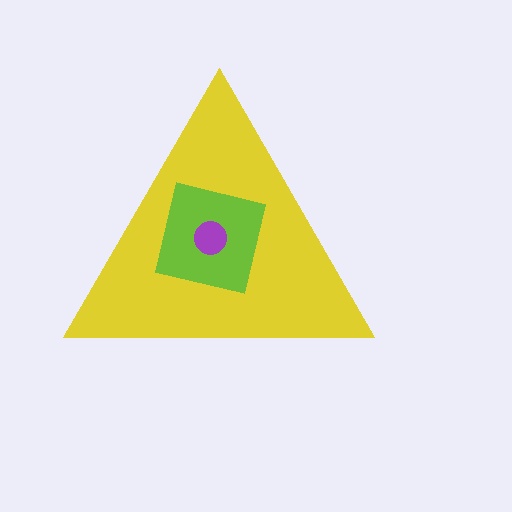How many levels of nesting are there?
3.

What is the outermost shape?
The yellow triangle.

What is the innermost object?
The purple circle.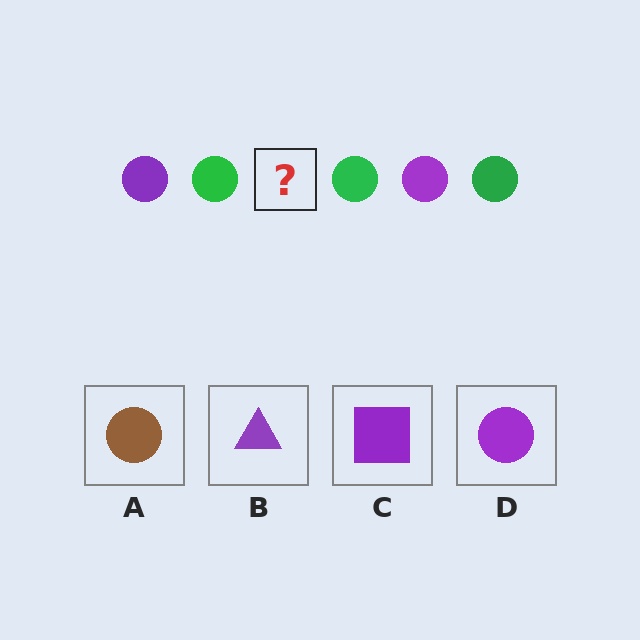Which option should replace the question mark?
Option D.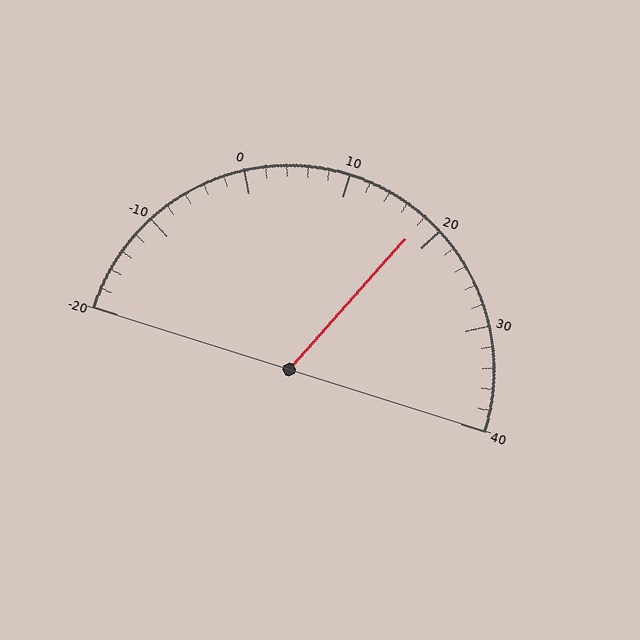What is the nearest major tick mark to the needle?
The nearest major tick mark is 20.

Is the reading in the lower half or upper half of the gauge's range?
The reading is in the upper half of the range (-20 to 40).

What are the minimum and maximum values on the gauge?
The gauge ranges from -20 to 40.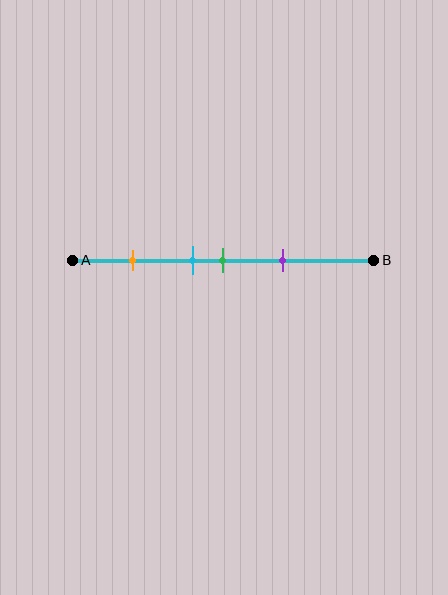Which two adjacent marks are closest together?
The cyan and green marks are the closest adjacent pair.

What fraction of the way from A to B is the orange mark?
The orange mark is approximately 20% (0.2) of the way from A to B.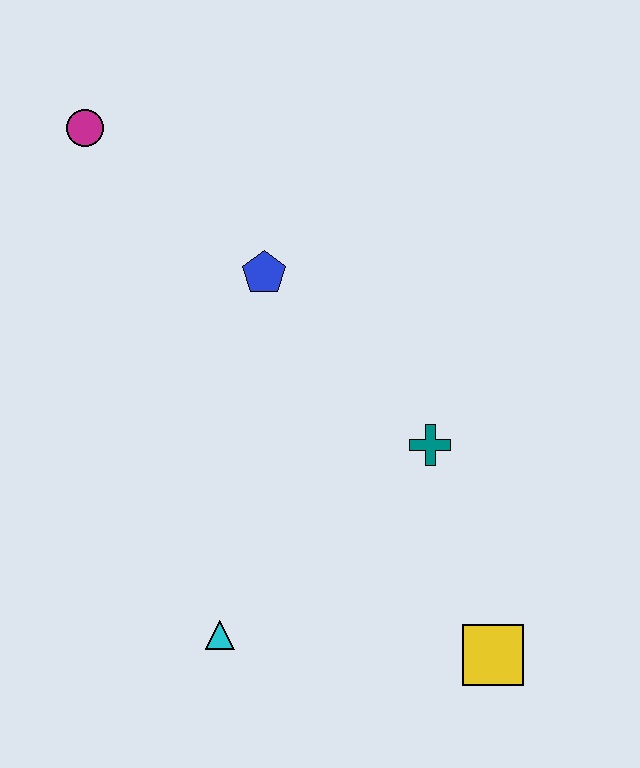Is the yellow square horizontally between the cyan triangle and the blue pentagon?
No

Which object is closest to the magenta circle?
The blue pentagon is closest to the magenta circle.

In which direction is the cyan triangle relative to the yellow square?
The cyan triangle is to the left of the yellow square.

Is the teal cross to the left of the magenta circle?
No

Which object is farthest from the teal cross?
The magenta circle is farthest from the teal cross.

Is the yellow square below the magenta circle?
Yes